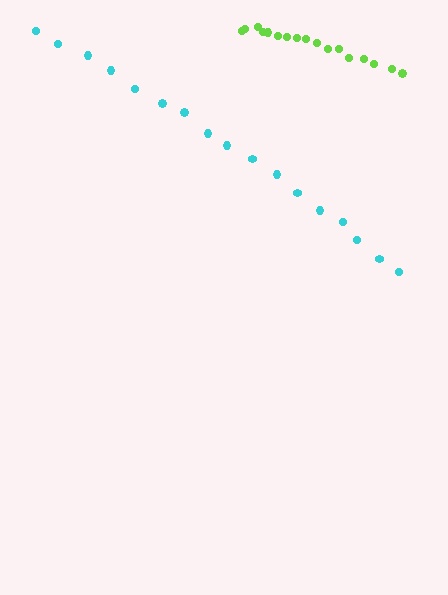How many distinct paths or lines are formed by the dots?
There are 2 distinct paths.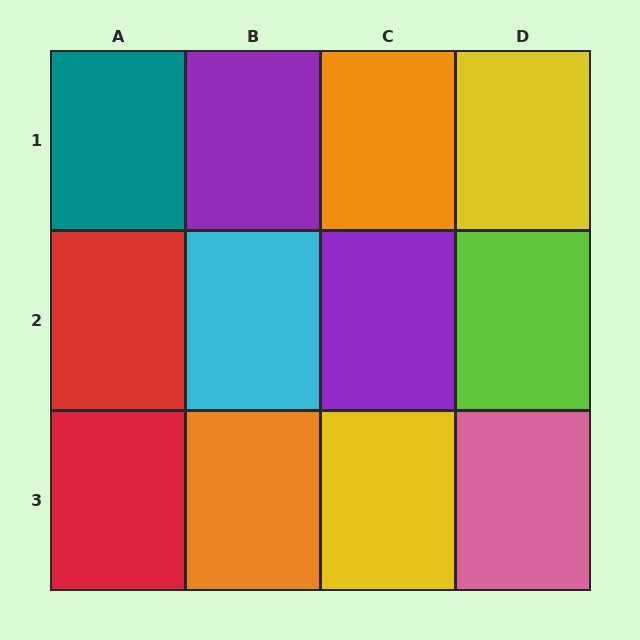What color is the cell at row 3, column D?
Pink.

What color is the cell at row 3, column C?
Yellow.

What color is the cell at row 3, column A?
Red.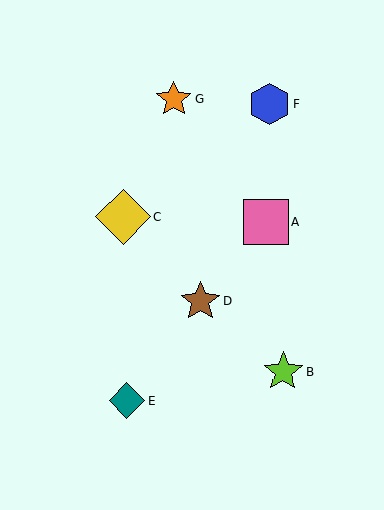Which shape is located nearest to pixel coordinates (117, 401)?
The teal diamond (labeled E) at (127, 401) is nearest to that location.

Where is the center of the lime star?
The center of the lime star is at (283, 372).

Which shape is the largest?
The yellow diamond (labeled C) is the largest.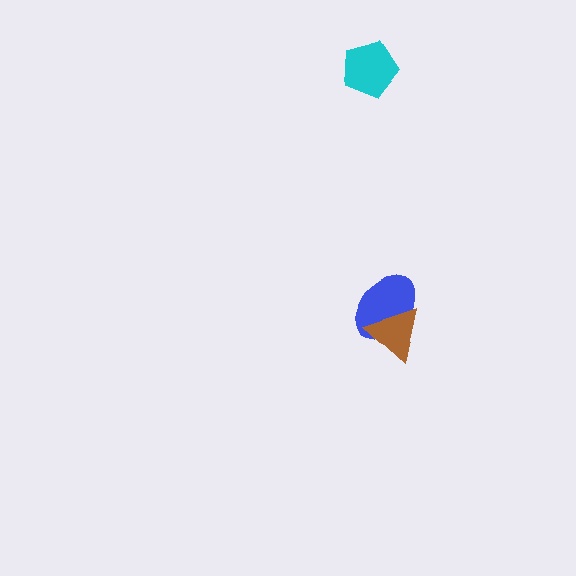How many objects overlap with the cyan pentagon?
0 objects overlap with the cyan pentagon.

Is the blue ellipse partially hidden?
Yes, it is partially covered by another shape.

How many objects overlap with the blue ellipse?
1 object overlaps with the blue ellipse.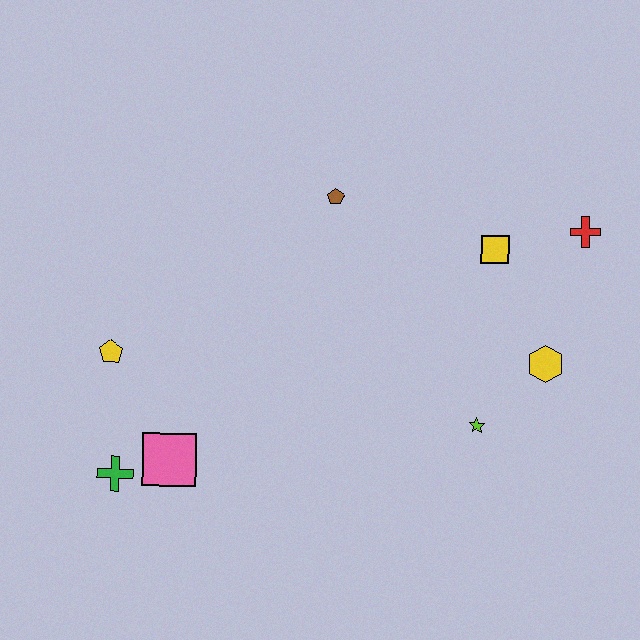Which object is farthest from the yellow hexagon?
The green cross is farthest from the yellow hexagon.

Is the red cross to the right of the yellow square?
Yes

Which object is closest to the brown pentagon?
The yellow square is closest to the brown pentagon.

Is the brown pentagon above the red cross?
Yes